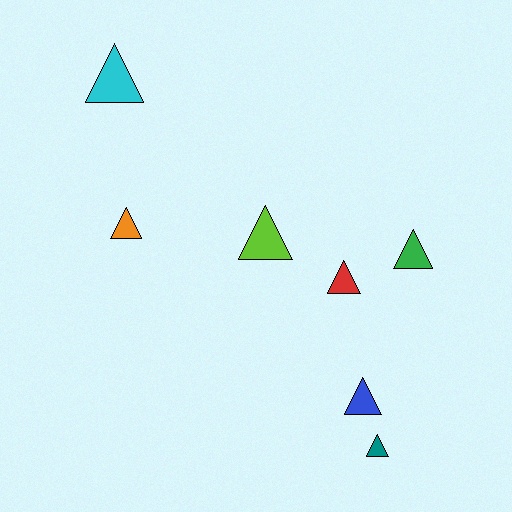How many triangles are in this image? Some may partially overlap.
There are 7 triangles.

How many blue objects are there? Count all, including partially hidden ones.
There is 1 blue object.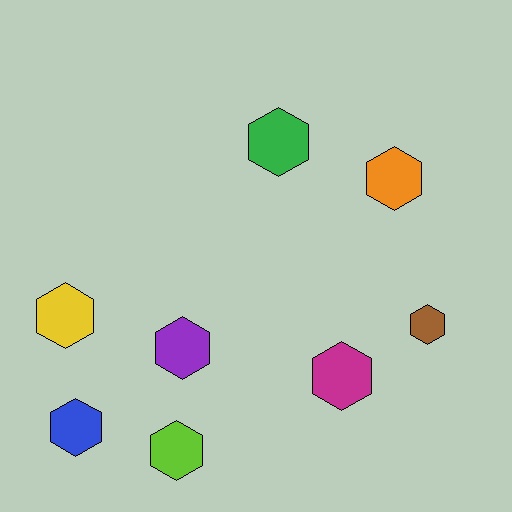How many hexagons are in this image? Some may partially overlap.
There are 8 hexagons.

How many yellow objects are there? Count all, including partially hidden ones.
There is 1 yellow object.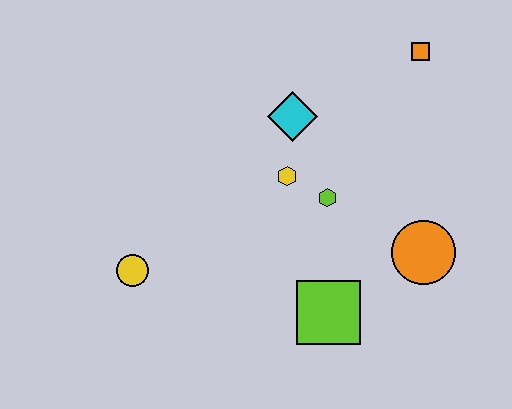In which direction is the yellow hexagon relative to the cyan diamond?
The yellow hexagon is below the cyan diamond.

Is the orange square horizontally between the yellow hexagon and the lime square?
No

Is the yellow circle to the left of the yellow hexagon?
Yes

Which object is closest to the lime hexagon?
The yellow hexagon is closest to the lime hexagon.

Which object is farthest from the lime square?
The orange square is farthest from the lime square.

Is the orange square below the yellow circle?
No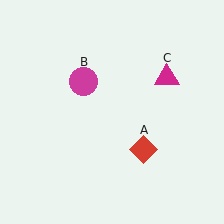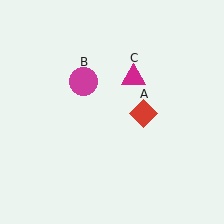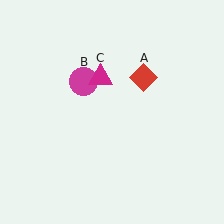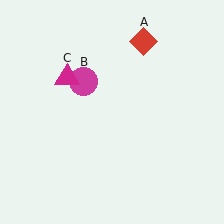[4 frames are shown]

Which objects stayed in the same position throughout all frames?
Magenta circle (object B) remained stationary.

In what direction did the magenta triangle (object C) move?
The magenta triangle (object C) moved left.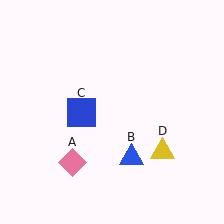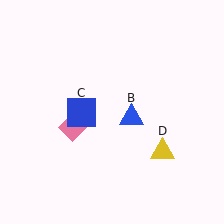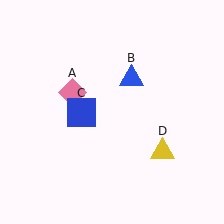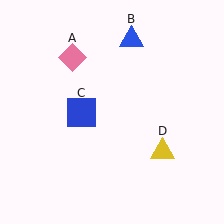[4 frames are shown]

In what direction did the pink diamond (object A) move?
The pink diamond (object A) moved up.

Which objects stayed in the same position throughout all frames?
Blue square (object C) and yellow triangle (object D) remained stationary.